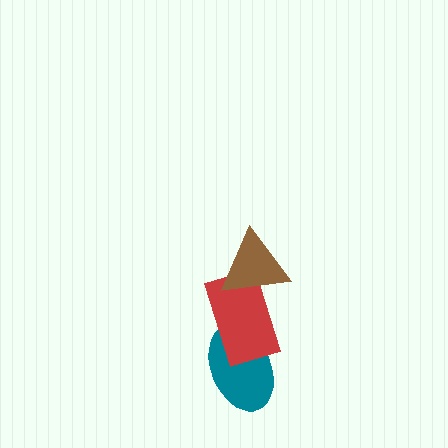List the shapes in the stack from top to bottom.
From top to bottom: the brown triangle, the red rectangle, the teal ellipse.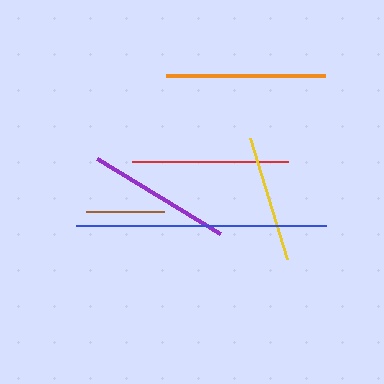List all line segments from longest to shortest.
From longest to shortest: blue, orange, red, purple, yellow, brown.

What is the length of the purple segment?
The purple segment is approximately 144 pixels long.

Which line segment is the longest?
The blue line is the longest at approximately 250 pixels.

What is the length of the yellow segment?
The yellow segment is approximately 127 pixels long.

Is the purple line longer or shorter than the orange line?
The orange line is longer than the purple line.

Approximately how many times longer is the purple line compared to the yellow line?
The purple line is approximately 1.1 times the length of the yellow line.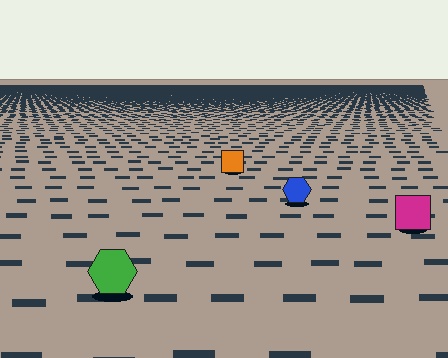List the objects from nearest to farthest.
From nearest to farthest: the green hexagon, the magenta square, the blue hexagon, the orange square.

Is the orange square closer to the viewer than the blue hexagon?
No. The blue hexagon is closer — you can tell from the texture gradient: the ground texture is coarser near it.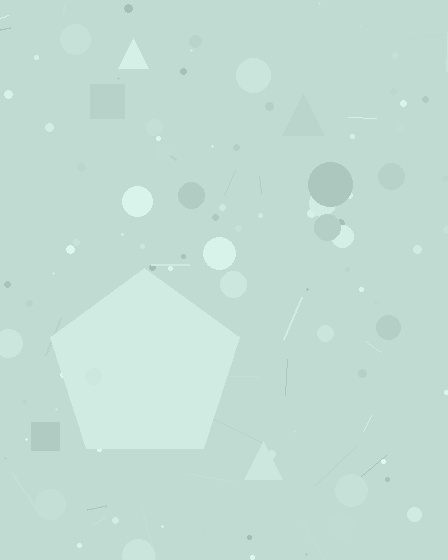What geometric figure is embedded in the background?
A pentagon is embedded in the background.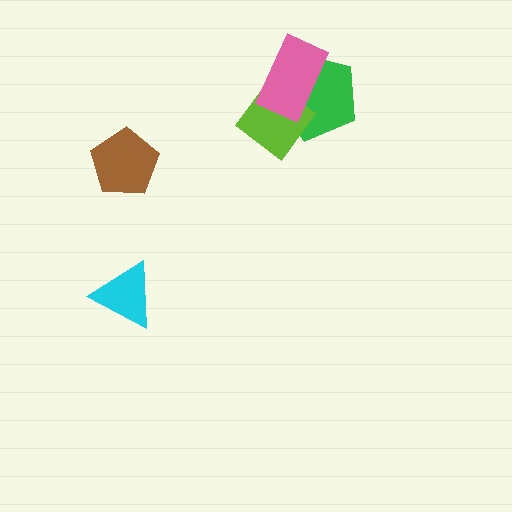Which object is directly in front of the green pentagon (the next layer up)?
The lime diamond is directly in front of the green pentagon.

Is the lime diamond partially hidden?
Yes, it is partially covered by another shape.